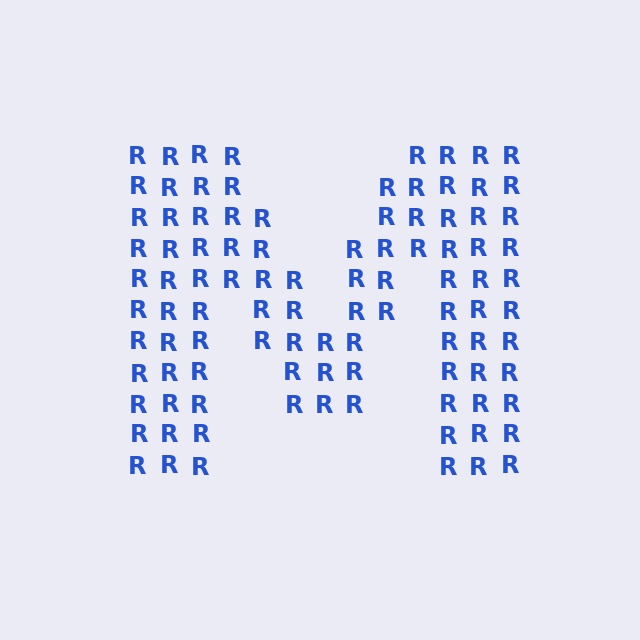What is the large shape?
The large shape is the letter M.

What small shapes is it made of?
It is made of small letter R's.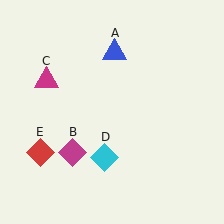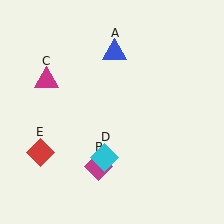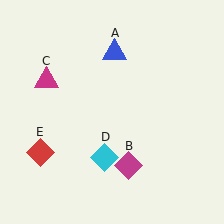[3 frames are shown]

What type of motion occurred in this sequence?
The magenta diamond (object B) rotated counterclockwise around the center of the scene.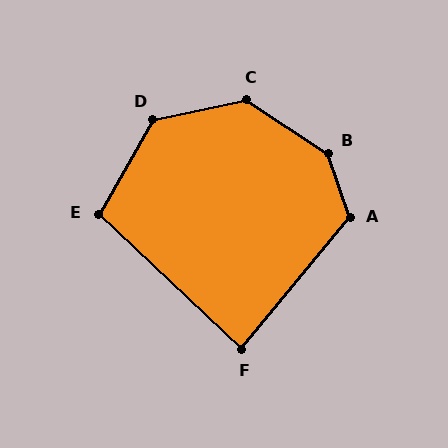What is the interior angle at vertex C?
Approximately 135 degrees (obtuse).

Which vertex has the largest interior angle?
B, at approximately 142 degrees.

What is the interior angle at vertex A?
Approximately 122 degrees (obtuse).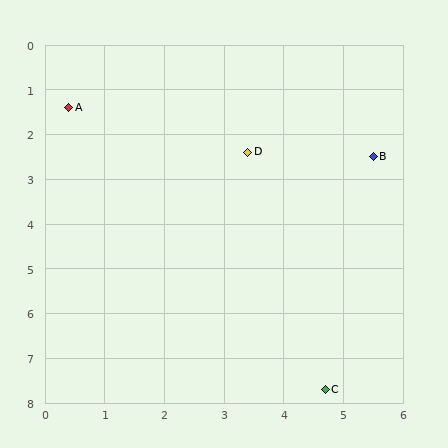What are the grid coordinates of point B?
Point B is at approximately (5.5, 2.5).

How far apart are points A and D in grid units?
Points A and D are about 3.2 grid units apart.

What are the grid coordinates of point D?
Point D is at approximately (3.4, 2.4).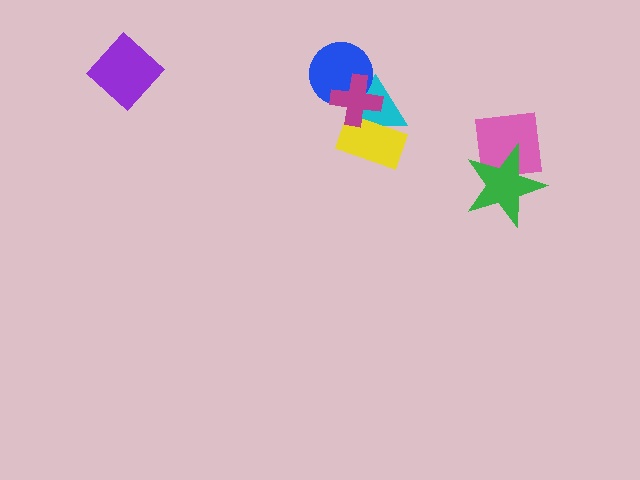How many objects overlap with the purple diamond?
0 objects overlap with the purple diamond.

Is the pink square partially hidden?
Yes, it is partially covered by another shape.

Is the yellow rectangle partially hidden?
Yes, it is partially covered by another shape.